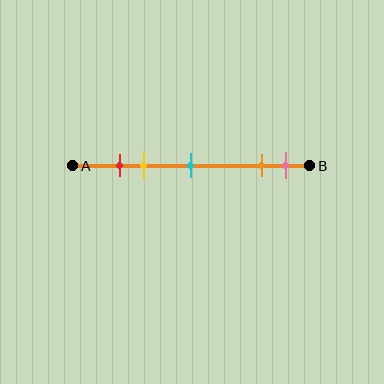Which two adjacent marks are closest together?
The red and yellow marks are the closest adjacent pair.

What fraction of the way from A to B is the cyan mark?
The cyan mark is approximately 50% (0.5) of the way from A to B.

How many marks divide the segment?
There are 5 marks dividing the segment.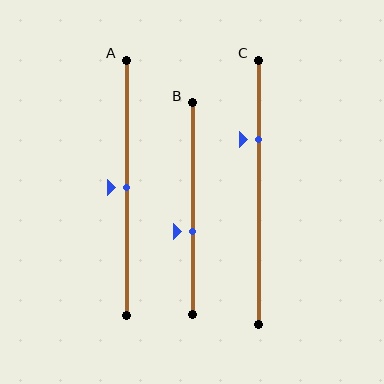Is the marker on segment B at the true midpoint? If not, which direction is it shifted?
No, the marker on segment B is shifted downward by about 11% of the segment length.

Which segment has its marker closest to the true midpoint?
Segment A has its marker closest to the true midpoint.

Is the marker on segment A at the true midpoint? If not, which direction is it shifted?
Yes, the marker on segment A is at the true midpoint.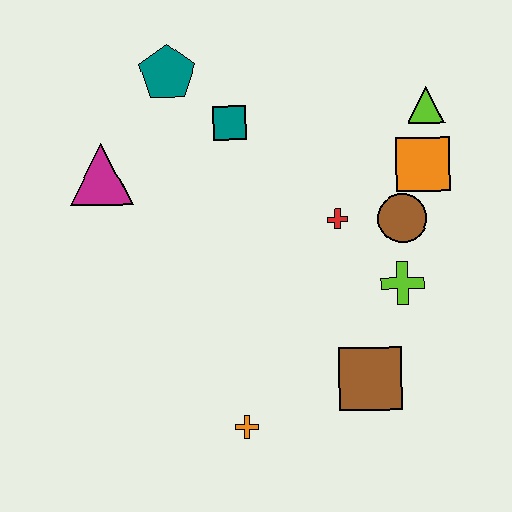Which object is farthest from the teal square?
The orange cross is farthest from the teal square.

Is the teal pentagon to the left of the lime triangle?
Yes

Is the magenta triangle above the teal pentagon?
No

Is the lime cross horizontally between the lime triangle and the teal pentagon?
Yes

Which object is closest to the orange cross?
The brown square is closest to the orange cross.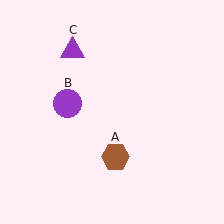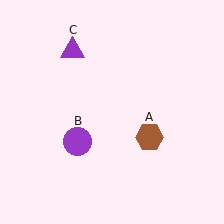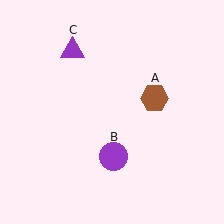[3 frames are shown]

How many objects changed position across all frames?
2 objects changed position: brown hexagon (object A), purple circle (object B).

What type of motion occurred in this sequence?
The brown hexagon (object A), purple circle (object B) rotated counterclockwise around the center of the scene.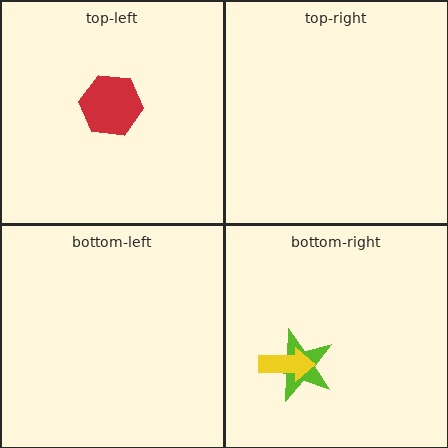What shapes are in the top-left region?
The red hexagon.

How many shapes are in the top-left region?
1.